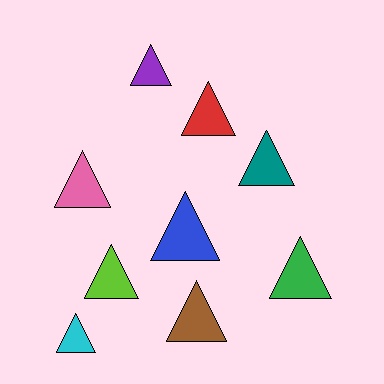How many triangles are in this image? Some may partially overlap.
There are 9 triangles.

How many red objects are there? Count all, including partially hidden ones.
There is 1 red object.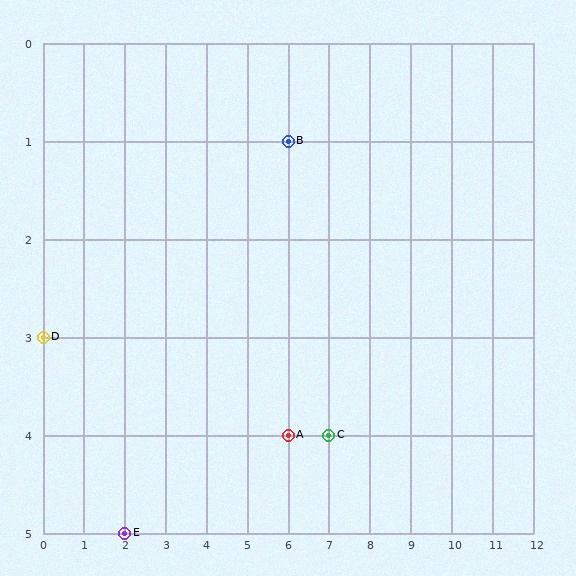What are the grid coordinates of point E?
Point E is at grid coordinates (2, 5).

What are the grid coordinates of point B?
Point B is at grid coordinates (6, 1).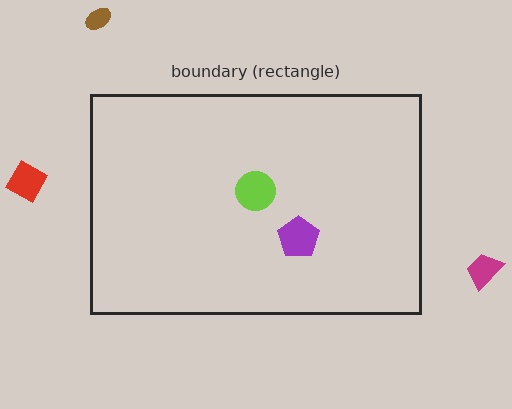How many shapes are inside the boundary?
2 inside, 3 outside.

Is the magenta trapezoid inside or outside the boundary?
Outside.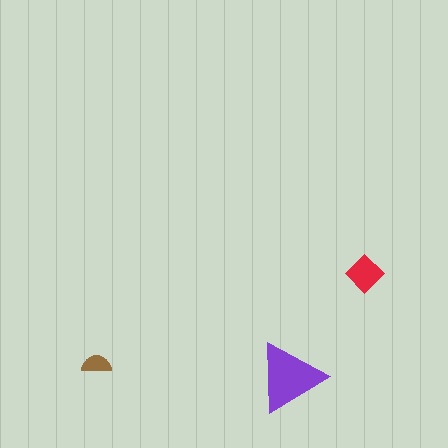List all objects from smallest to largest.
The brown semicircle, the red diamond, the purple triangle.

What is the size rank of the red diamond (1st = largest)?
2nd.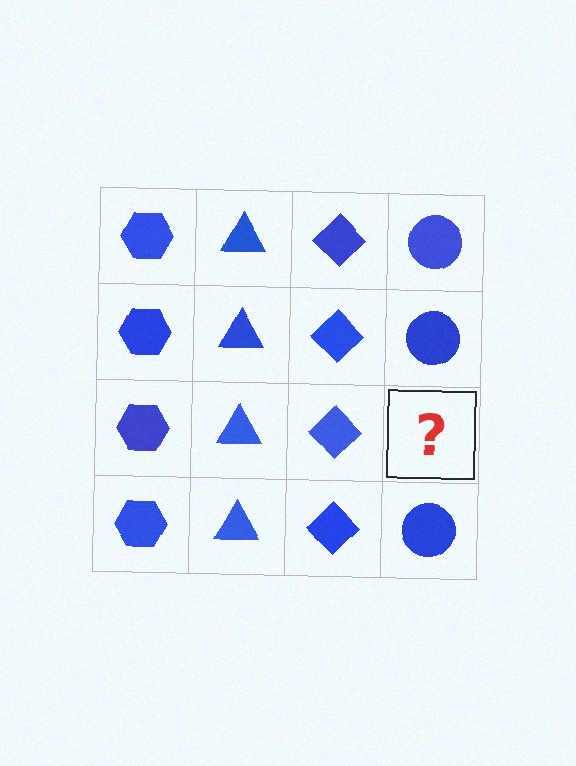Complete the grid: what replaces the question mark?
The question mark should be replaced with a blue circle.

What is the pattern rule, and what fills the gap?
The rule is that each column has a consistent shape. The gap should be filled with a blue circle.